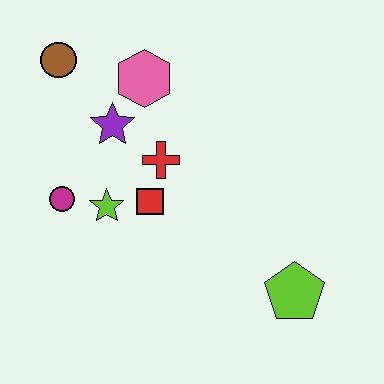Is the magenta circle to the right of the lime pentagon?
No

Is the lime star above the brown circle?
No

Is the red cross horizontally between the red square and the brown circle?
No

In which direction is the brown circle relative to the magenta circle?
The brown circle is above the magenta circle.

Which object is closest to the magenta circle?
The lime star is closest to the magenta circle.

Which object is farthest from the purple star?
The lime pentagon is farthest from the purple star.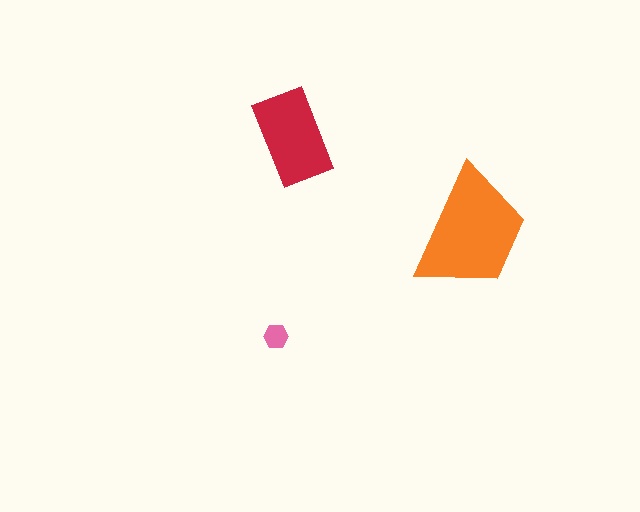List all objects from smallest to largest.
The pink hexagon, the red rectangle, the orange trapezoid.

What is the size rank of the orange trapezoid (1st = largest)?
1st.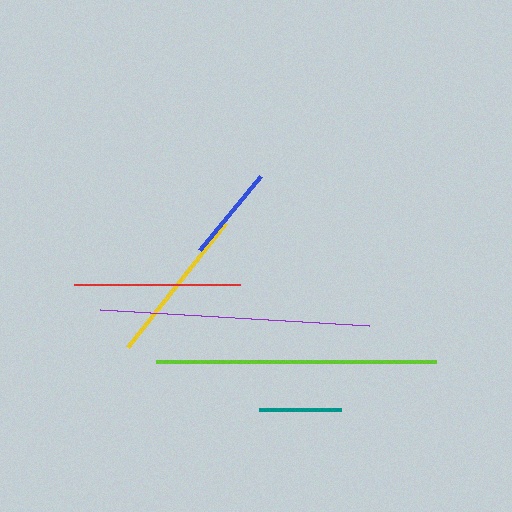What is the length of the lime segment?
The lime segment is approximately 280 pixels long.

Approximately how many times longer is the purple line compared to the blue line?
The purple line is approximately 2.8 times the length of the blue line.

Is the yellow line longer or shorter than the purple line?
The purple line is longer than the yellow line.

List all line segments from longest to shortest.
From longest to shortest: lime, purple, red, yellow, blue, teal.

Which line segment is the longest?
The lime line is the longest at approximately 280 pixels.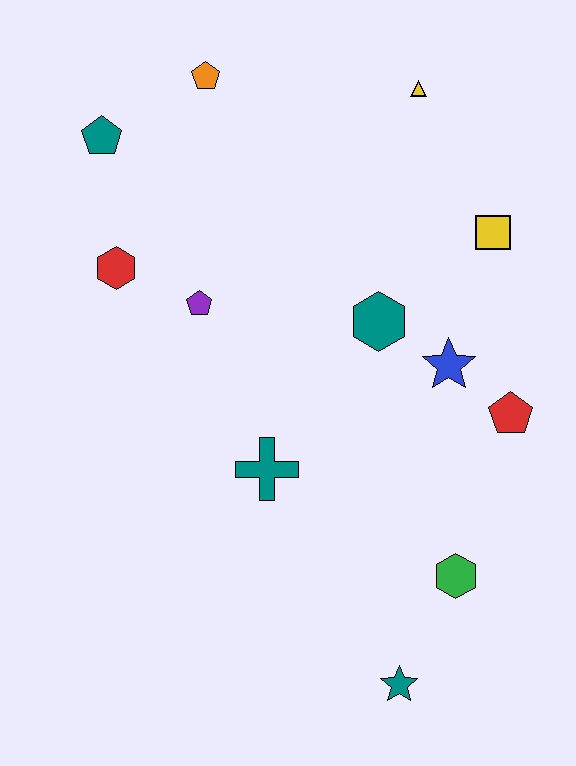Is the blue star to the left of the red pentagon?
Yes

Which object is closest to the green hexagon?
The teal star is closest to the green hexagon.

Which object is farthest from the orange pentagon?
The teal star is farthest from the orange pentagon.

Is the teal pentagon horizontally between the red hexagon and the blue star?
No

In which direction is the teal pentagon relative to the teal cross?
The teal pentagon is above the teal cross.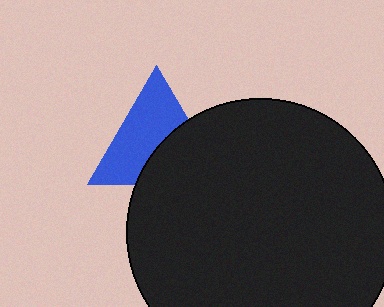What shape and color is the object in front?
The object in front is a black circle.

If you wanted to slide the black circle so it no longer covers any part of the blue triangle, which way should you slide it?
Slide it toward the lower-right — that is the most direct way to separate the two shapes.